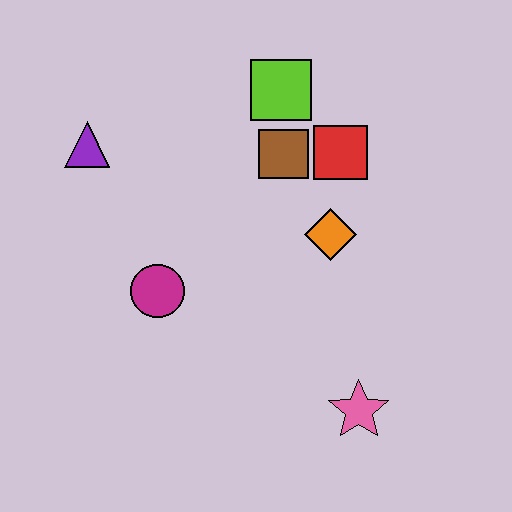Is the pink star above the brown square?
No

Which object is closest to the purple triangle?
The magenta circle is closest to the purple triangle.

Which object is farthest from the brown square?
The pink star is farthest from the brown square.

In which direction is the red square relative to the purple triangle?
The red square is to the right of the purple triangle.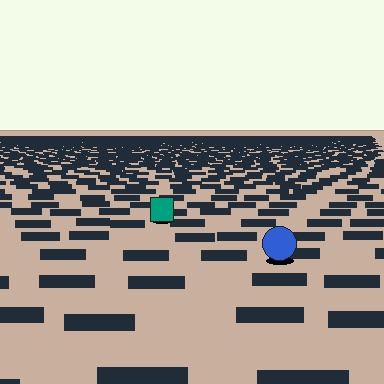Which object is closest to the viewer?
The blue circle is closest. The texture marks near it are larger and more spread out.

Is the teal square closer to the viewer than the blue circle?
No. The blue circle is closer — you can tell from the texture gradient: the ground texture is coarser near it.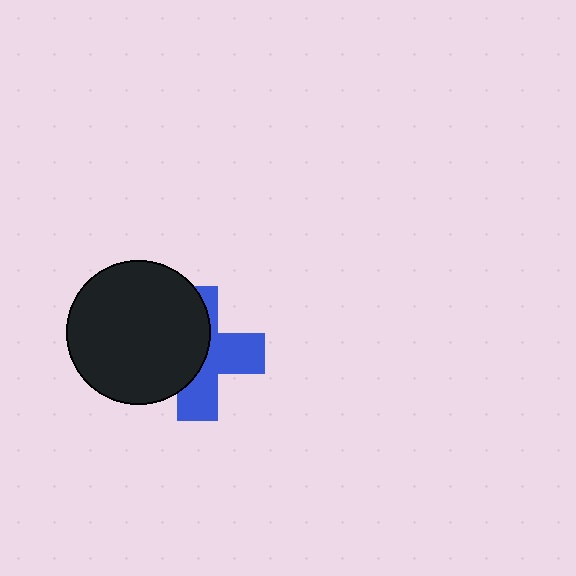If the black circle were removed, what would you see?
You would see the complete blue cross.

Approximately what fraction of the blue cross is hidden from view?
Roughly 50% of the blue cross is hidden behind the black circle.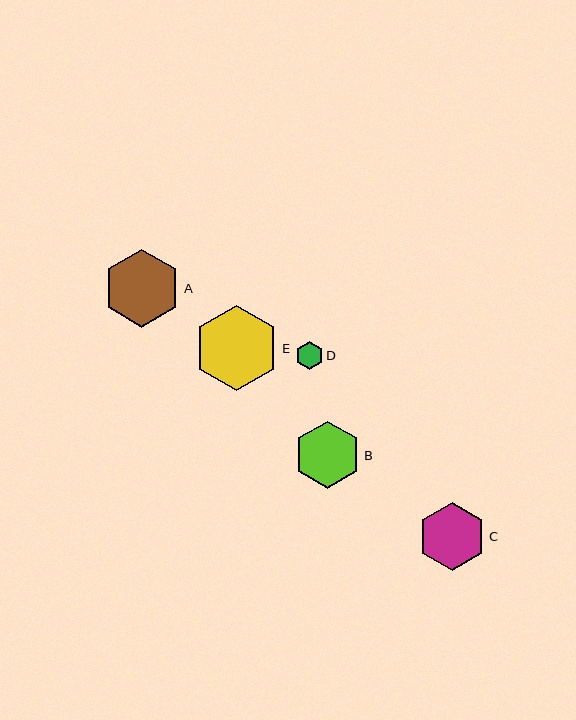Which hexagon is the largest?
Hexagon E is the largest with a size of approximately 85 pixels.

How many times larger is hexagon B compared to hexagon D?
Hexagon B is approximately 2.4 times the size of hexagon D.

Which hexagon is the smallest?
Hexagon D is the smallest with a size of approximately 27 pixels.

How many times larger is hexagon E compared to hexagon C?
Hexagon E is approximately 1.3 times the size of hexagon C.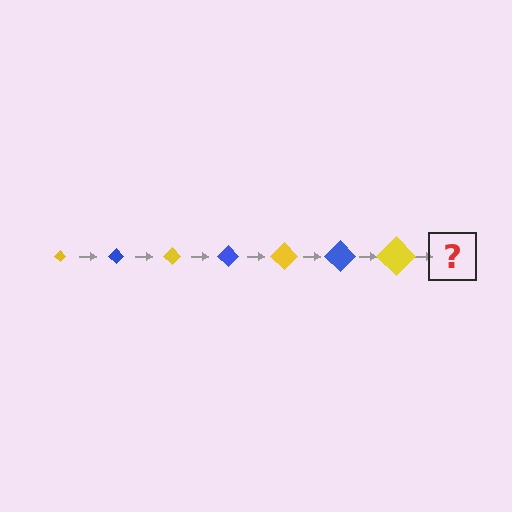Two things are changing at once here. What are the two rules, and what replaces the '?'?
The two rules are that the diamond grows larger each step and the color cycles through yellow and blue. The '?' should be a blue diamond, larger than the previous one.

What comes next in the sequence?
The next element should be a blue diamond, larger than the previous one.